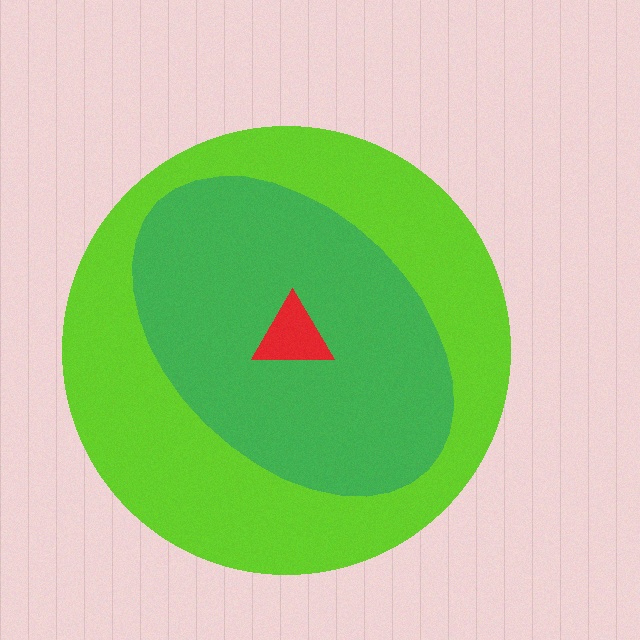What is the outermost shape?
The lime circle.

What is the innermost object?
The red triangle.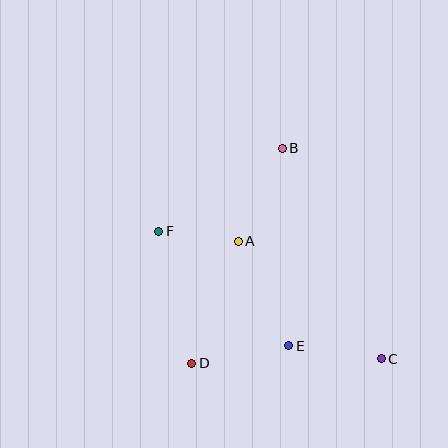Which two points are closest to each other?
Points A and F are closest to each other.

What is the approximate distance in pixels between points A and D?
The distance between A and D is approximately 131 pixels.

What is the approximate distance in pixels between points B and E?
The distance between B and E is approximately 197 pixels.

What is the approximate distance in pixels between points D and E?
The distance between D and E is approximately 99 pixels.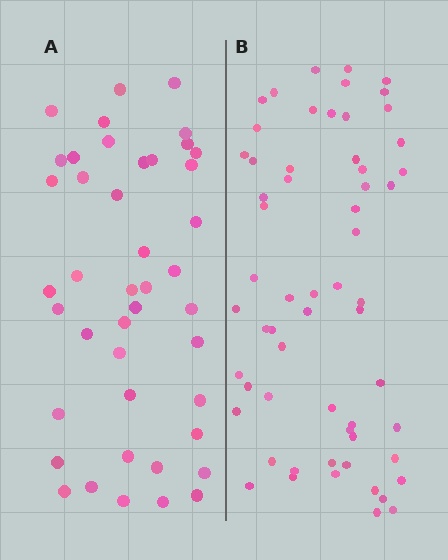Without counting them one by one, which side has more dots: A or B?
Region B (the right region) has more dots.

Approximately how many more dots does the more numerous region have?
Region B has approximately 15 more dots than region A.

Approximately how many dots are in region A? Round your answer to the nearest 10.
About 40 dots. (The exact count is 43, which rounds to 40.)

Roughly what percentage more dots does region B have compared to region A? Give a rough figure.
About 40% more.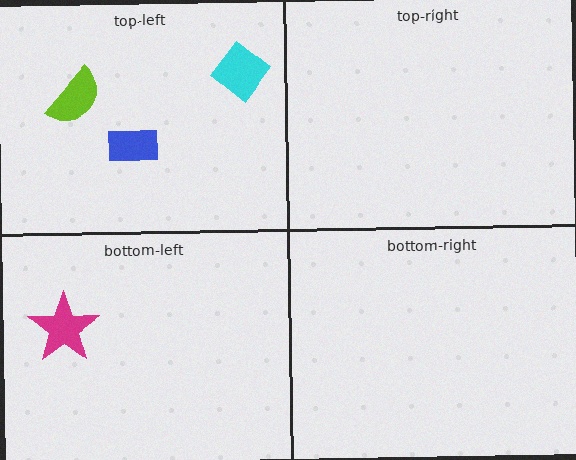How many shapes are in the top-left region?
3.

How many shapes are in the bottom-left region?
1.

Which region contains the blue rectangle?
The top-left region.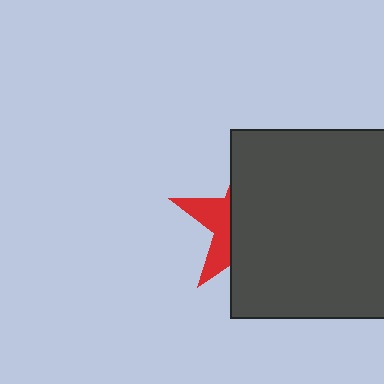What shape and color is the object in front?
The object in front is a dark gray square.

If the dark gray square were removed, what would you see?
You would see the complete red star.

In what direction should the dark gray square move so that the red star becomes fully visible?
The dark gray square should move right. That is the shortest direction to clear the overlap and leave the red star fully visible.